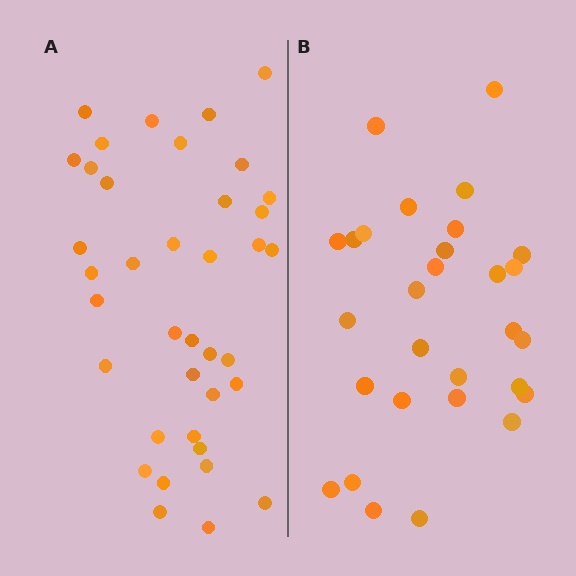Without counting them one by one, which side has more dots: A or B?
Region A (the left region) has more dots.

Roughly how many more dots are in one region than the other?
Region A has roughly 8 or so more dots than region B.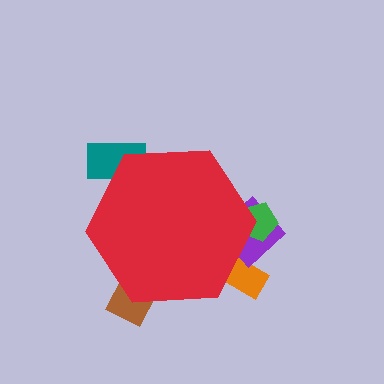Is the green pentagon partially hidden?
Yes, the green pentagon is partially hidden behind the red hexagon.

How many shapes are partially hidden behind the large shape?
5 shapes are partially hidden.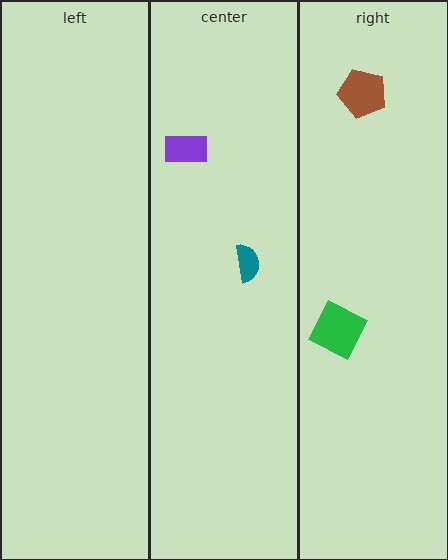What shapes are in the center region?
The teal semicircle, the purple rectangle.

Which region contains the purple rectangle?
The center region.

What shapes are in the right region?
The green square, the brown pentagon.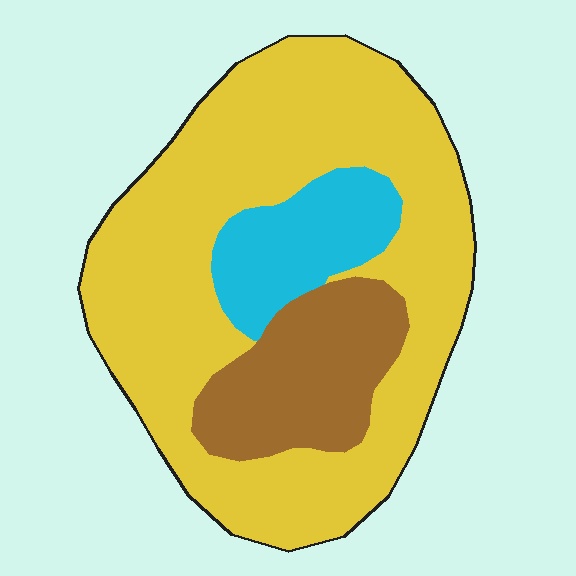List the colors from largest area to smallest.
From largest to smallest: yellow, brown, cyan.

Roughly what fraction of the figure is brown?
Brown takes up about one sixth (1/6) of the figure.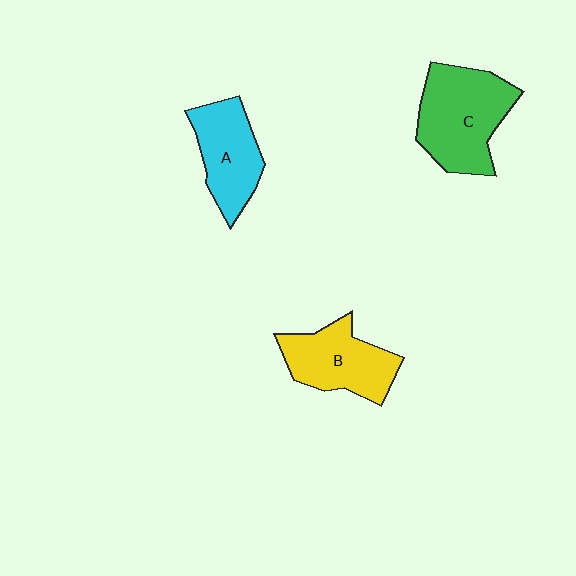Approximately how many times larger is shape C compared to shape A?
Approximately 1.4 times.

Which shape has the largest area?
Shape C (green).